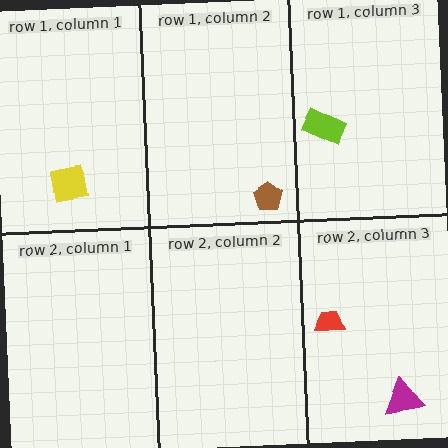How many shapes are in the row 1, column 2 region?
1.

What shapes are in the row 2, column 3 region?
The red trapezoid, the magenta triangle.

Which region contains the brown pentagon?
The row 1, column 2 region.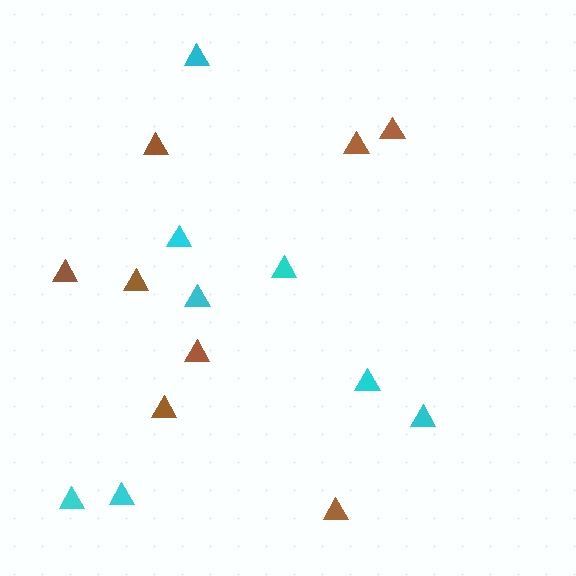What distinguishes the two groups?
There are 2 groups: one group of brown triangles (8) and one group of cyan triangles (8).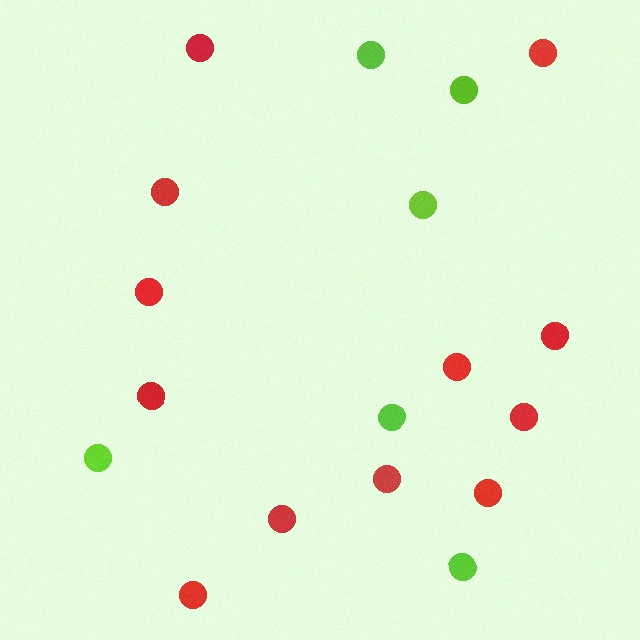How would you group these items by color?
There are 2 groups: one group of lime circles (6) and one group of red circles (12).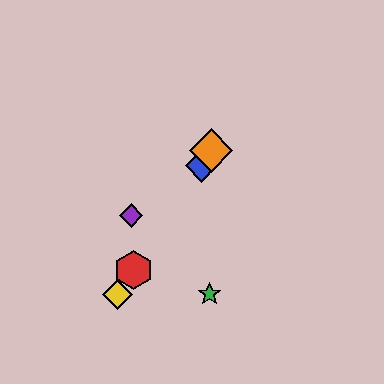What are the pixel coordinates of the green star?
The green star is at (210, 294).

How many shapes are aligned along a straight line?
4 shapes (the red hexagon, the blue diamond, the yellow diamond, the orange diamond) are aligned along a straight line.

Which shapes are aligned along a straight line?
The red hexagon, the blue diamond, the yellow diamond, the orange diamond are aligned along a straight line.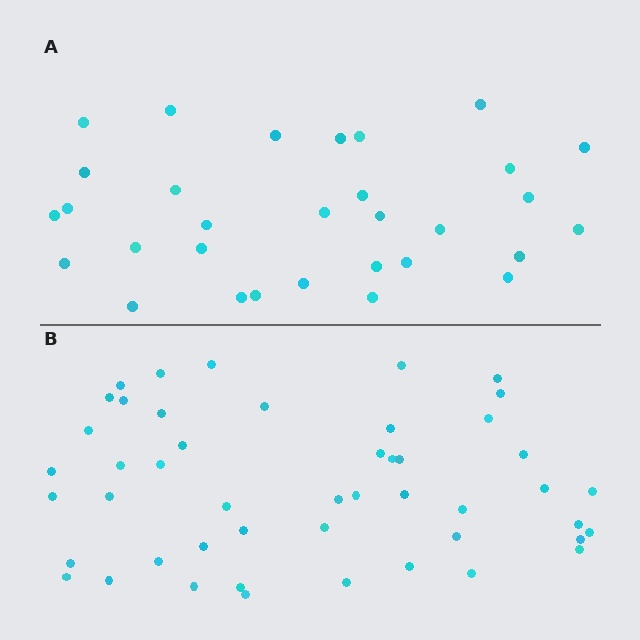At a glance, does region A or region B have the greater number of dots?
Region B (the bottom region) has more dots.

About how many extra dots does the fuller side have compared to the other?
Region B has approximately 15 more dots than region A.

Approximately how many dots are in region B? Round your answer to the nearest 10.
About 50 dots. (The exact count is 48, which rounds to 50.)